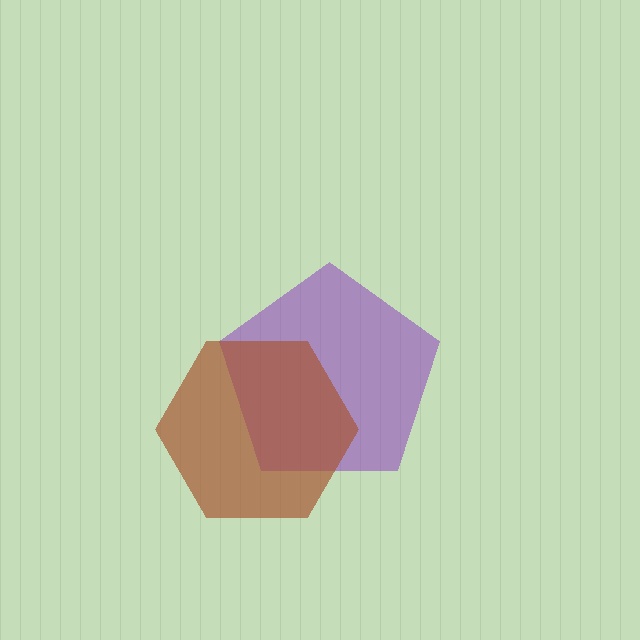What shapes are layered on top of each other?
The layered shapes are: a purple pentagon, a brown hexagon.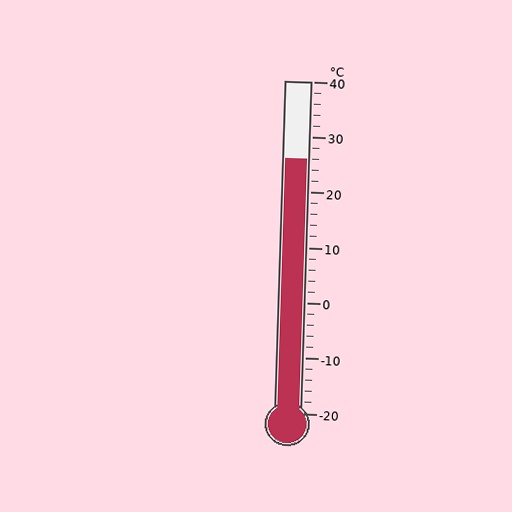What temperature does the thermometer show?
The thermometer shows approximately 26°C.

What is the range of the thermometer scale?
The thermometer scale ranges from -20°C to 40°C.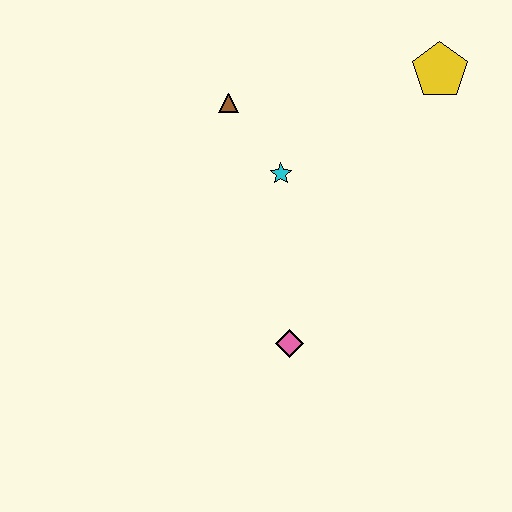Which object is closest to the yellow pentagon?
The cyan star is closest to the yellow pentagon.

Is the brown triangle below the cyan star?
No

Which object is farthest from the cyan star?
The yellow pentagon is farthest from the cyan star.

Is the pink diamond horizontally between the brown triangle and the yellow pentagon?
Yes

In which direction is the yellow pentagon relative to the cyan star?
The yellow pentagon is to the right of the cyan star.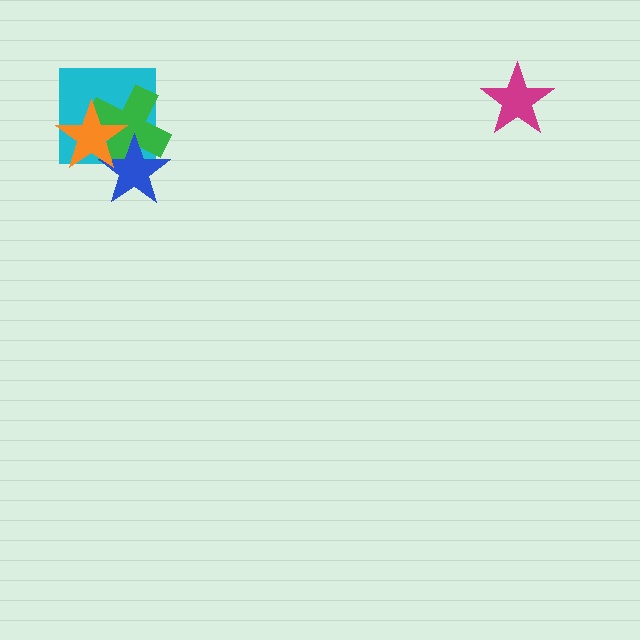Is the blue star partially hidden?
Yes, it is partially covered by another shape.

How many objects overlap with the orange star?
3 objects overlap with the orange star.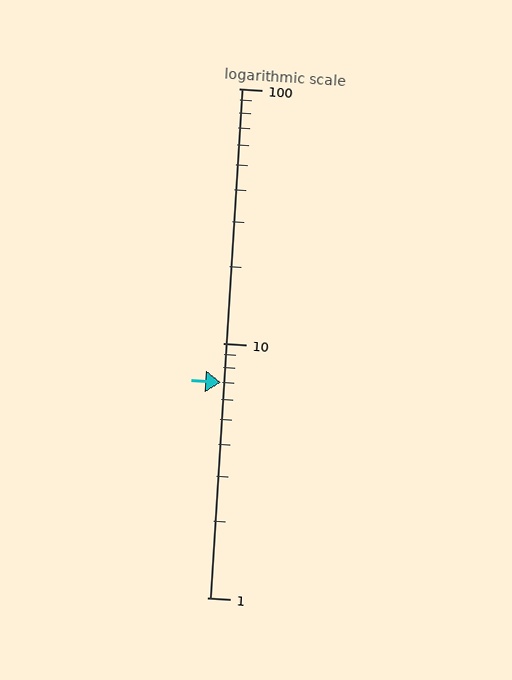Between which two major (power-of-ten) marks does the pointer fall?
The pointer is between 1 and 10.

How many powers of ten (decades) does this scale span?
The scale spans 2 decades, from 1 to 100.